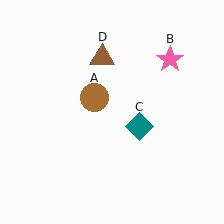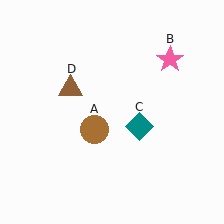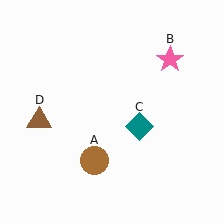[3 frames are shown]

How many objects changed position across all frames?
2 objects changed position: brown circle (object A), brown triangle (object D).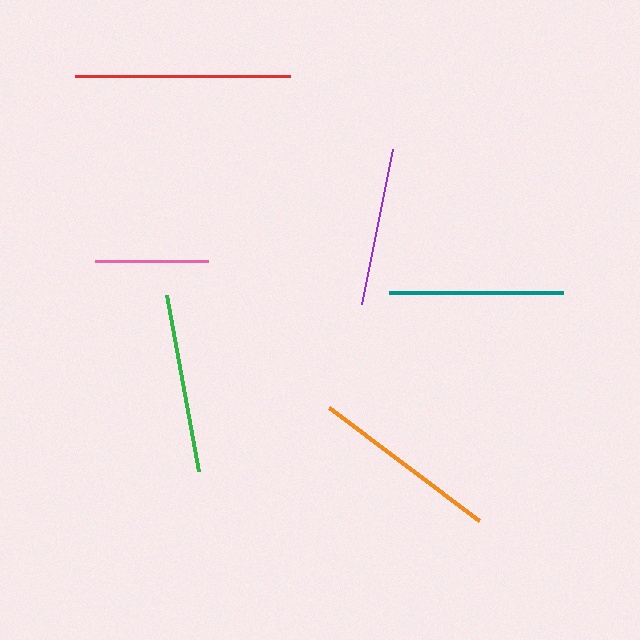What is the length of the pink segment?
The pink segment is approximately 113 pixels long.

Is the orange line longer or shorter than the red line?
The red line is longer than the orange line.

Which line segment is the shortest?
The pink line is the shortest at approximately 113 pixels.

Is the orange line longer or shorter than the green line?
The orange line is longer than the green line.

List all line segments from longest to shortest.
From longest to shortest: red, orange, green, teal, purple, pink.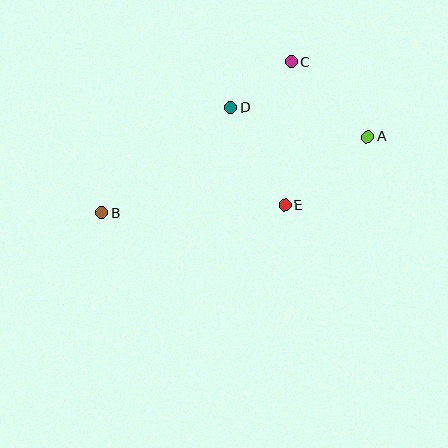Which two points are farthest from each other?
Points A and B are farthest from each other.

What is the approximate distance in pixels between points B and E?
The distance between B and E is approximately 183 pixels.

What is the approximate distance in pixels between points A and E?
The distance between A and E is approximately 108 pixels.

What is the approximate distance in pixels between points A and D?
The distance between A and D is approximately 140 pixels.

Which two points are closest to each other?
Points C and D are closest to each other.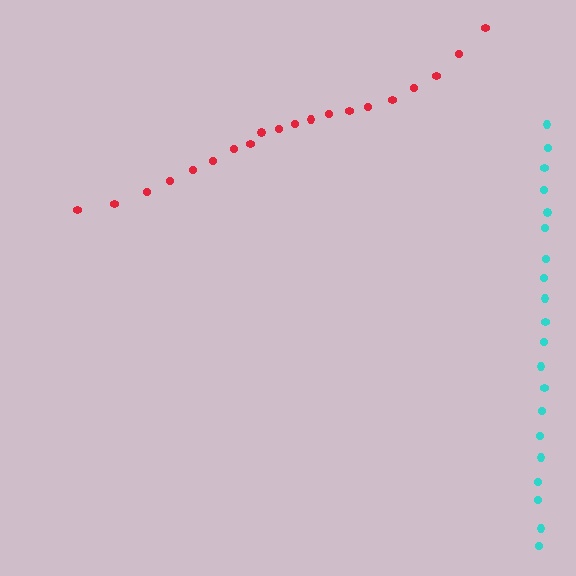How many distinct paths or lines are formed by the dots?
There are 2 distinct paths.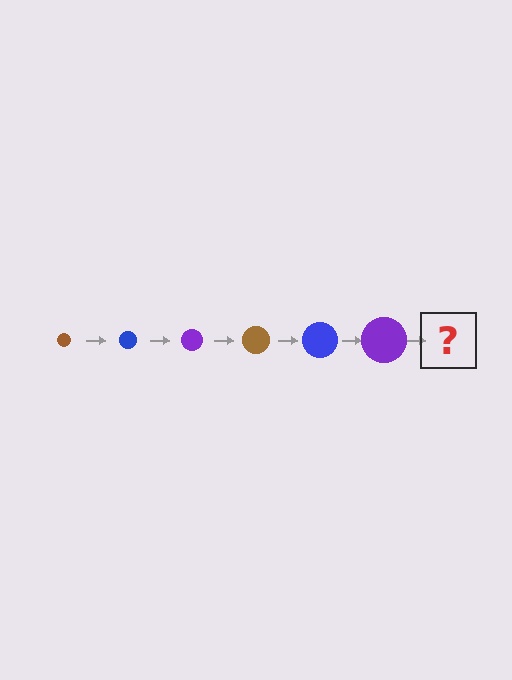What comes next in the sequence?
The next element should be a brown circle, larger than the previous one.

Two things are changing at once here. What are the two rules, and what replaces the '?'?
The two rules are that the circle grows larger each step and the color cycles through brown, blue, and purple. The '?' should be a brown circle, larger than the previous one.